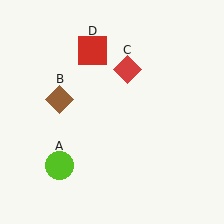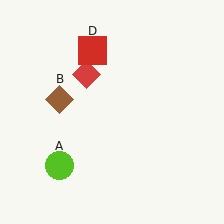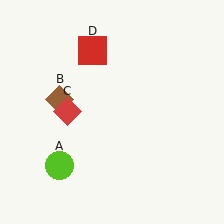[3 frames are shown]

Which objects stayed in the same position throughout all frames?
Lime circle (object A) and brown diamond (object B) and red square (object D) remained stationary.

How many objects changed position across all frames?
1 object changed position: red diamond (object C).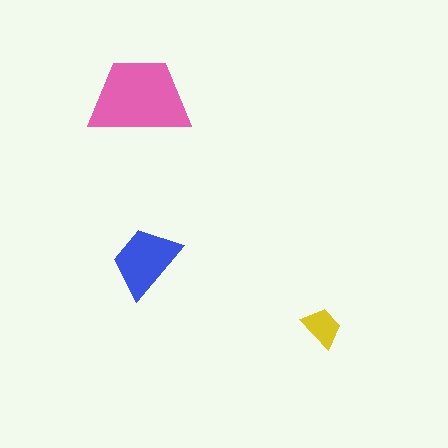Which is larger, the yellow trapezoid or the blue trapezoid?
The blue one.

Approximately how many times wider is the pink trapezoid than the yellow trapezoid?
About 2.5 times wider.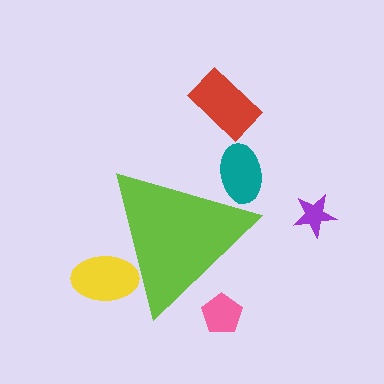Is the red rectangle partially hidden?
No, the red rectangle is fully visible.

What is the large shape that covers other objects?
A lime triangle.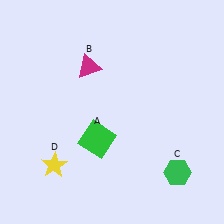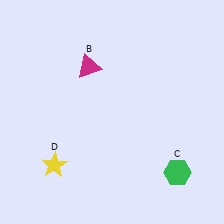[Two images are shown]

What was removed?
The green square (A) was removed in Image 2.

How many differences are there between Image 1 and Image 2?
There is 1 difference between the two images.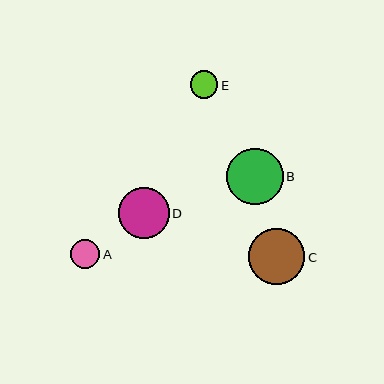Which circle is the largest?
Circle B is the largest with a size of approximately 57 pixels.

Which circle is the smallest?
Circle E is the smallest with a size of approximately 28 pixels.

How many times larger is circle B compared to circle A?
Circle B is approximately 1.9 times the size of circle A.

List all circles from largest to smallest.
From largest to smallest: B, C, D, A, E.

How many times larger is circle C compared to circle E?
Circle C is approximately 2.0 times the size of circle E.